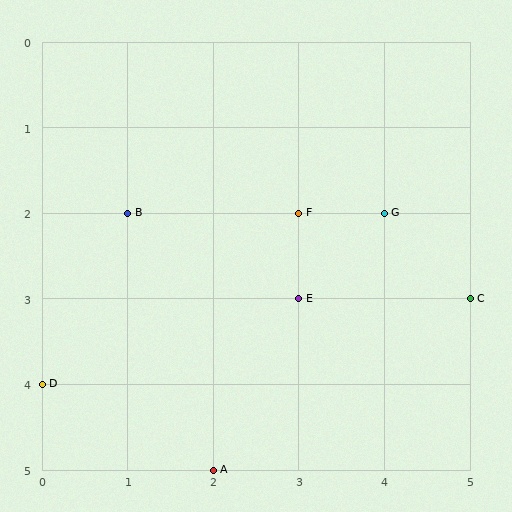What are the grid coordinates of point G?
Point G is at grid coordinates (4, 2).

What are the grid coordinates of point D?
Point D is at grid coordinates (0, 4).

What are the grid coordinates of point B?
Point B is at grid coordinates (1, 2).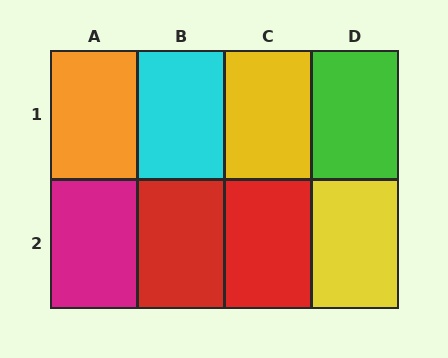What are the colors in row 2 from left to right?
Magenta, red, red, yellow.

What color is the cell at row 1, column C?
Yellow.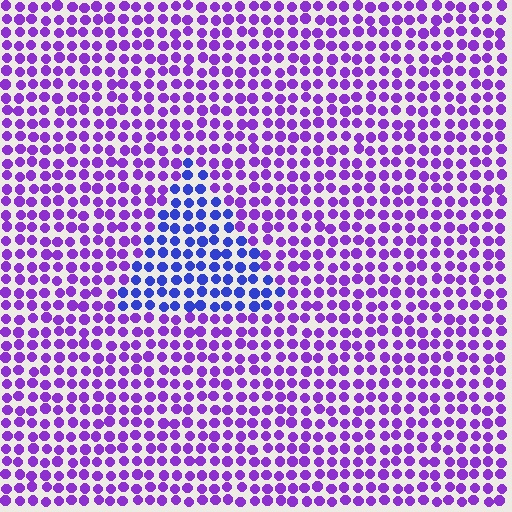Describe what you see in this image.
The image is filled with small purple elements in a uniform arrangement. A triangle-shaped region is visible where the elements are tinted to a slightly different hue, forming a subtle color boundary.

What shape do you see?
I see a triangle.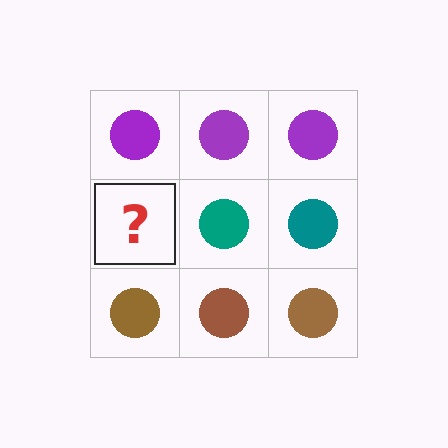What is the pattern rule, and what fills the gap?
The rule is that each row has a consistent color. The gap should be filled with a teal circle.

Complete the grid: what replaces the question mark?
The question mark should be replaced with a teal circle.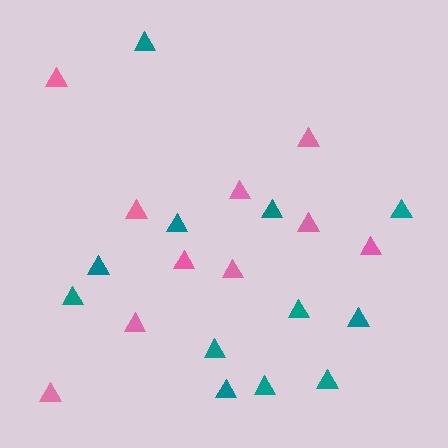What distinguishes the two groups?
There are 2 groups: one group of pink triangles (10) and one group of teal triangles (12).